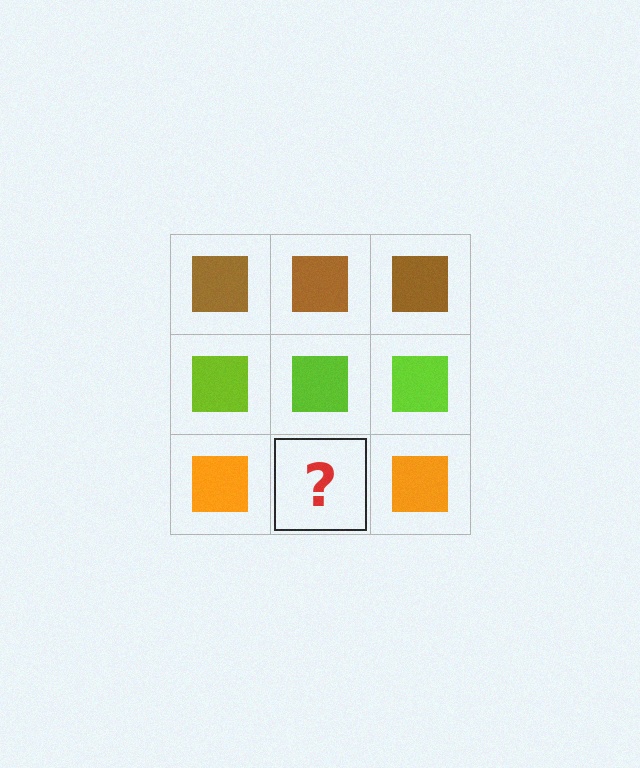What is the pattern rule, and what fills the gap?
The rule is that each row has a consistent color. The gap should be filled with an orange square.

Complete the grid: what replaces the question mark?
The question mark should be replaced with an orange square.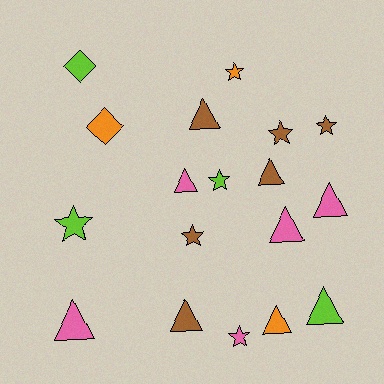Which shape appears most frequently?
Triangle, with 9 objects.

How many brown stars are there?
There are 3 brown stars.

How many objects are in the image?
There are 18 objects.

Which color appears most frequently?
Brown, with 6 objects.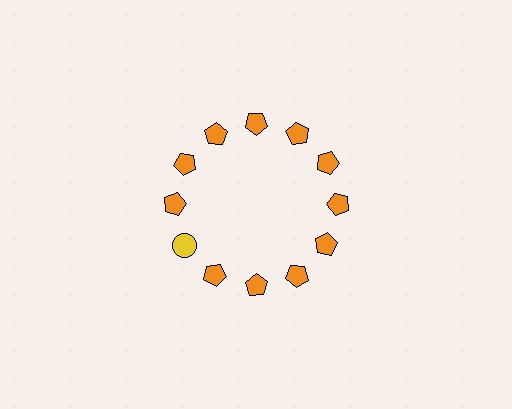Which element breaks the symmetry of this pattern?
The yellow circle at roughly the 8 o'clock position breaks the symmetry. All other shapes are orange pentagons.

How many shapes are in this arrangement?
There are 12 shapes arranged in a ring pattern.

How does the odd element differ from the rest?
It differs in both color (yellow instead of orange) and shape (circle instead of pentagon).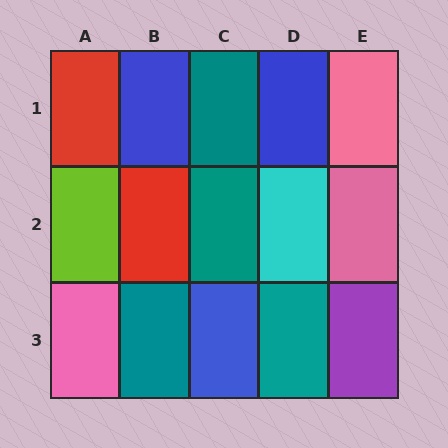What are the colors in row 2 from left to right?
Lime, red, teal, cyan, pink.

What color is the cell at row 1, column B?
Blue.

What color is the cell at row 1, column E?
Pink.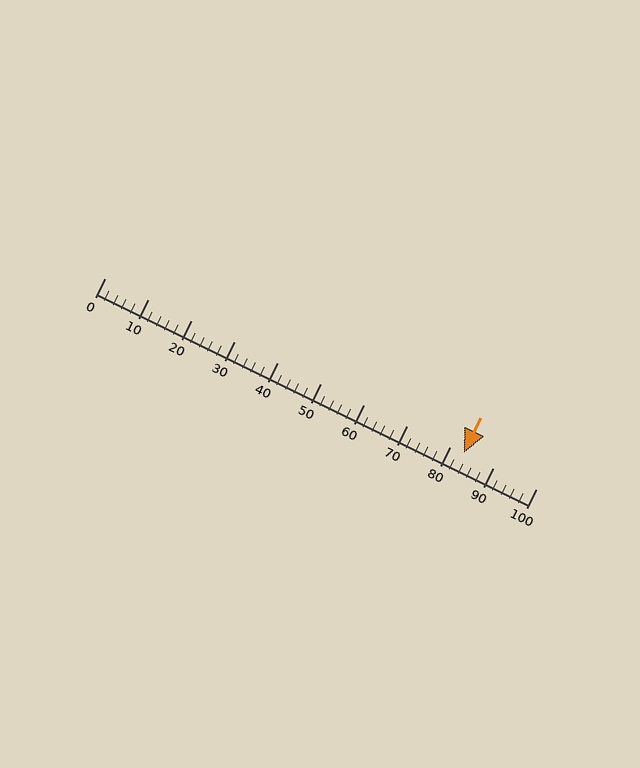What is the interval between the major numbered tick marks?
The major tick marks are spaced 10 units apart.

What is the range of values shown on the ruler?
The ruler shows values from 0 to 100.